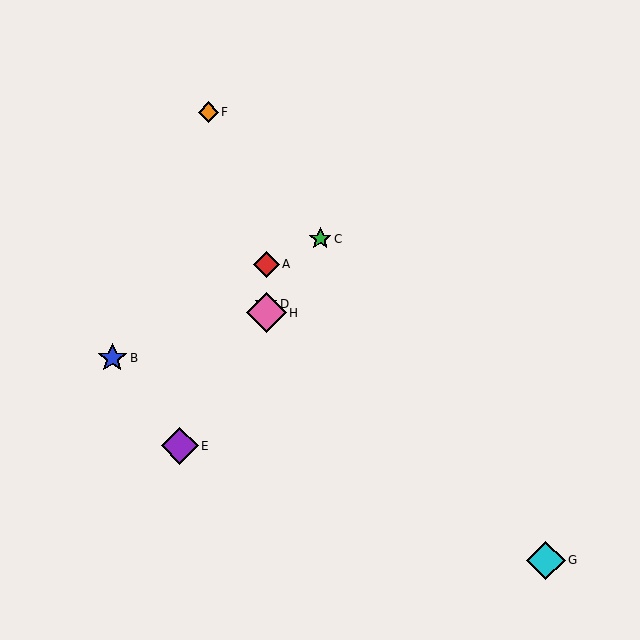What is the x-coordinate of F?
Object F is at x≈208.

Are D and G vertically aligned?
No, D is at x≈266 and G is at x≈546.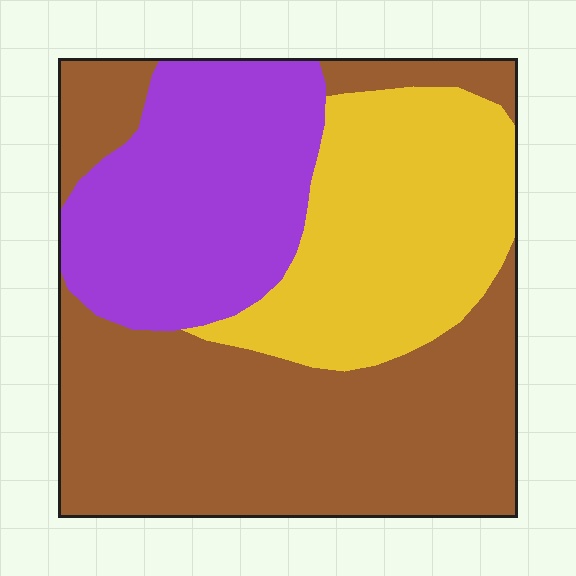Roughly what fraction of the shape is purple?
Purple takes up about one quarter (1/4) of the shape.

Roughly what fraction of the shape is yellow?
Yellow takes up about one quarter (1/4) of the shape.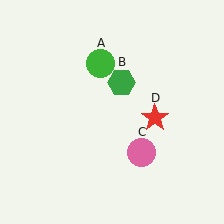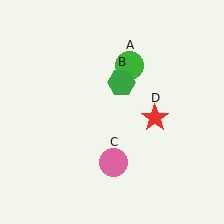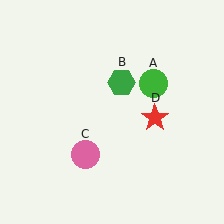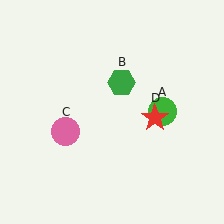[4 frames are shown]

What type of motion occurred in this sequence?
The green circle (object A), pink circle (object C) rotated clockwise around the center of the scene.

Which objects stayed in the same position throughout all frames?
Green hexagon (object B) and red star (object D) remained stationary.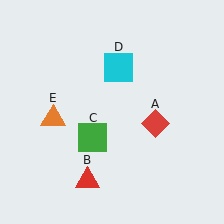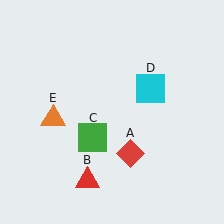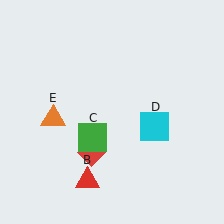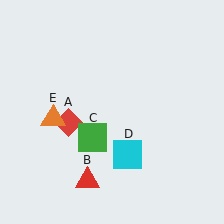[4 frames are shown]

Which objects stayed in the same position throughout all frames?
Red triangle (object B) and green square (object C) and orange triangle (object E) remained stationary.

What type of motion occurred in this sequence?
The red diamond (object A), cyan square (object D) rotated clockwise around the center of the scene.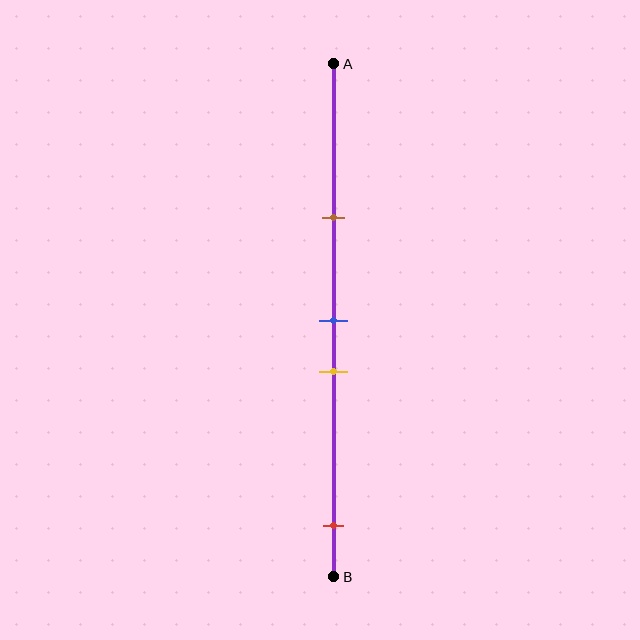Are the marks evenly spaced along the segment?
No, the marks are not evenly spaced.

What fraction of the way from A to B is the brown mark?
The brown mark is approximately 30% (0.3) of the way from A to B.